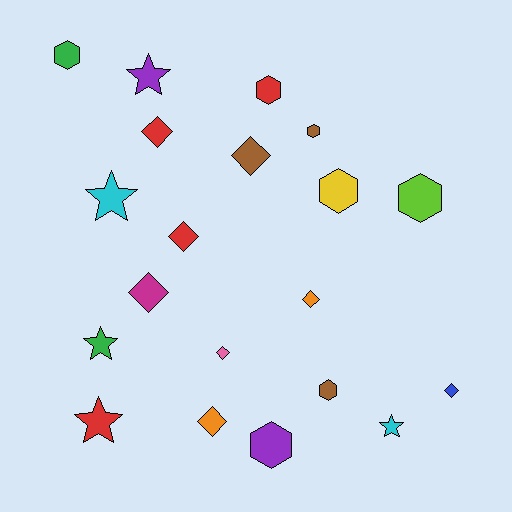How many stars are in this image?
There are 5 stars.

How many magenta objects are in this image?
There is 1 magenta object.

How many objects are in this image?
There are 20 objects.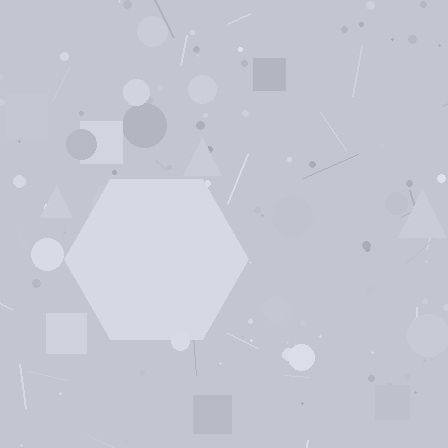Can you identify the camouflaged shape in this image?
The camouflaged shape is a hexagon.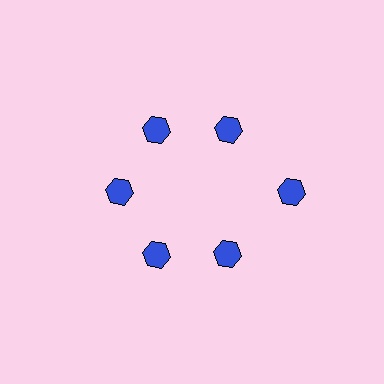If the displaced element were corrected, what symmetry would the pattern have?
It would have 6-fold rotational symmetry — the pattern would map onto itself every 60 degrees.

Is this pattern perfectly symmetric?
No. The 6 blue hexagons are arranged in a ring, but one element near the 3 o'clock position is pushed outward from the center, breaking the 6-fold rotational symmetry.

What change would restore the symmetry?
The symmetry would be restored by moving it inward, back onto the ring so that all 6 hexagons sit at equal angles and equal distance from the center.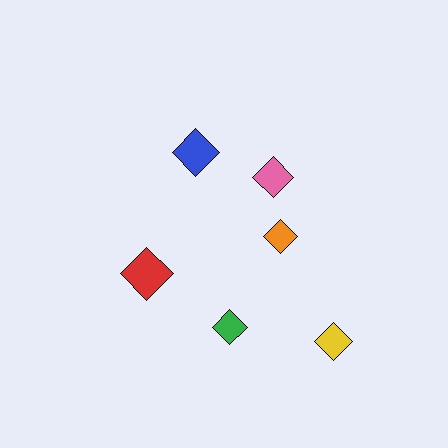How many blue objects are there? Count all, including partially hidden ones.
There is 1 blue object.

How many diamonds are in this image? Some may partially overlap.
There are 6 diamonds.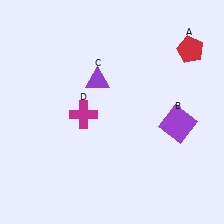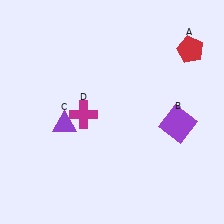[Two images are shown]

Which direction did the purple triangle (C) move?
The purple triangle (C) moved down.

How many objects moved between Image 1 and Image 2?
1 object moved between the two images.